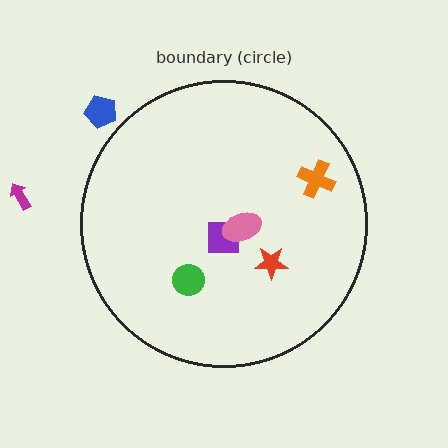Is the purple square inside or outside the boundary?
Inside.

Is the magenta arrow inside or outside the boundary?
Outside.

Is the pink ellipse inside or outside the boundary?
Inside.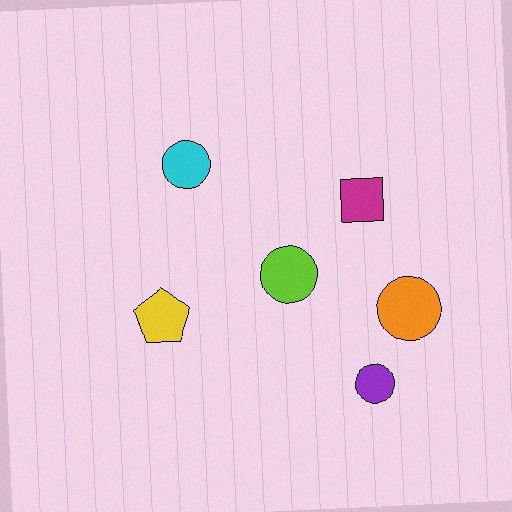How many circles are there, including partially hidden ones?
There are 4 circles.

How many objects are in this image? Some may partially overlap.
There are 6 objects.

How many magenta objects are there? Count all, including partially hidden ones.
There is 1 magenta object.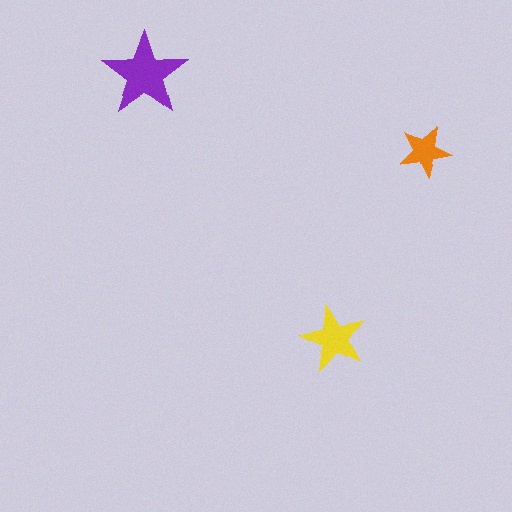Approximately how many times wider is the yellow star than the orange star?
About 1.5 times wider.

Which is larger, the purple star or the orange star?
The purple one.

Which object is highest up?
The purple star is topmost.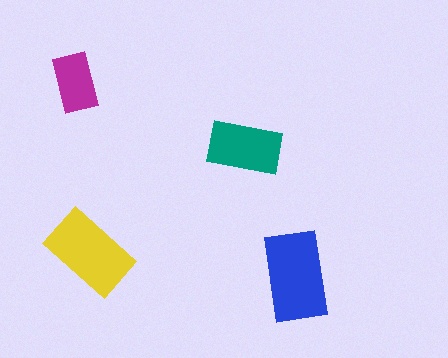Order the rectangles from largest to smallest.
the blue one, the yellow one, the teal one, the magenta one.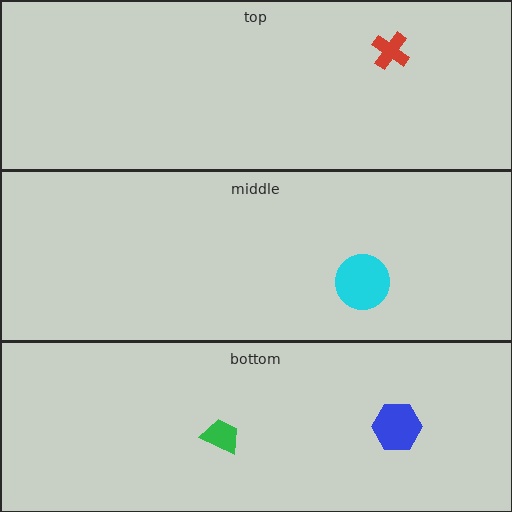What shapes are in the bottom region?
The green trapezoid, the blue hexagon.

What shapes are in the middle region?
The cyan circle.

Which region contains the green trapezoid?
The bottom region.